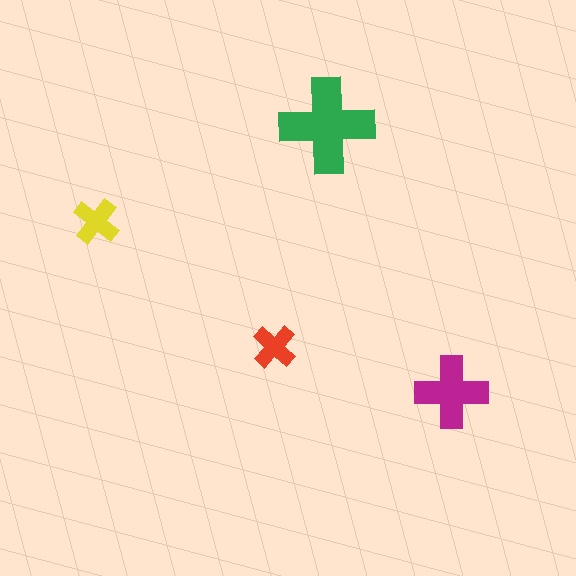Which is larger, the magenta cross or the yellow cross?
The magenta one.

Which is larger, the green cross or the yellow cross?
The green one.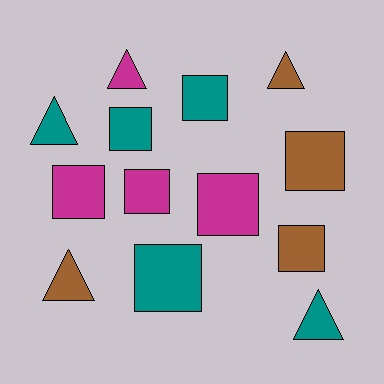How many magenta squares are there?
There are 3 magenta squares.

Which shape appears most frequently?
Square, with 8 objects.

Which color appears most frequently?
Teal, with 5 objects.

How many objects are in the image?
There are 13 objects.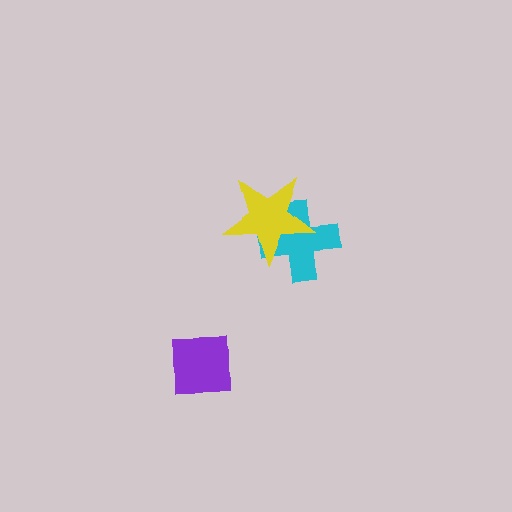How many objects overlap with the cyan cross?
1 object overlaps with the cyan cross.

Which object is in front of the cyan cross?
The yellow star is in front of the cyan cross.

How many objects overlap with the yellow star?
1 object overlaps with the yellow star.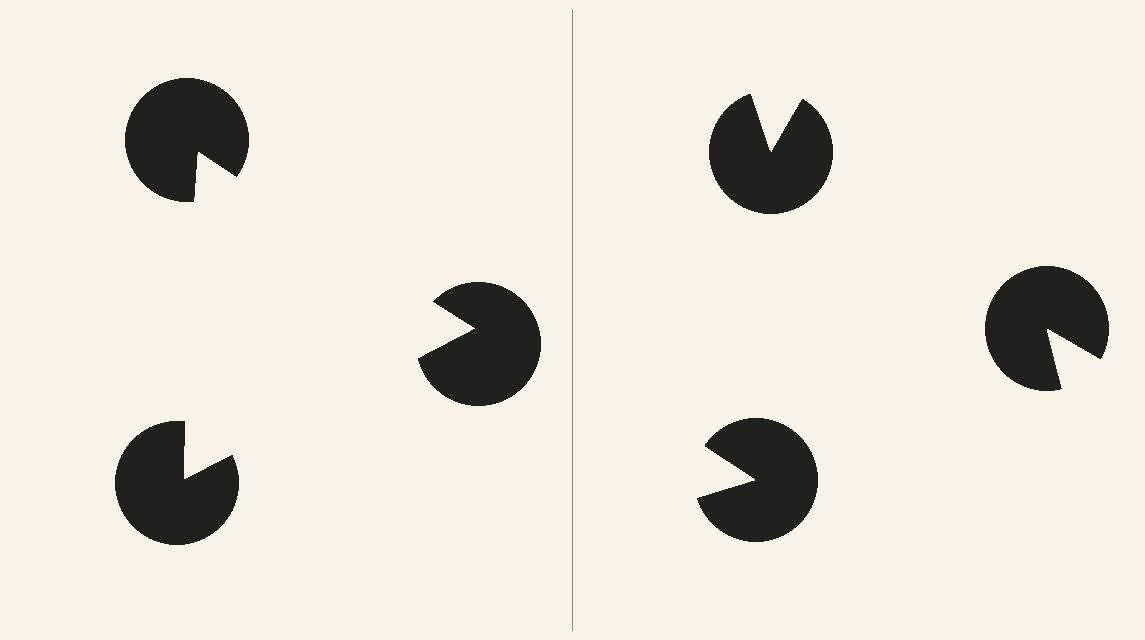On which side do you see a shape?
An illusory triangle appears on the left side. On the right side the wedge cuts are rotated, so no coherent shape forms.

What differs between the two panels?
The pac-man discs are positioned identically on both sides; only the wedge orientations differ. On the left they align to a triangle; on the right they are misaligned.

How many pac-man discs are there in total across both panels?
6 — 3 on each side.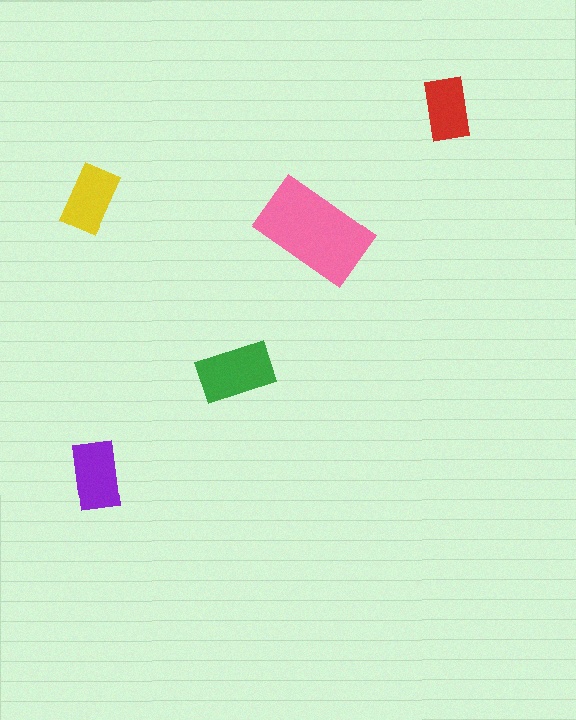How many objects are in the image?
There are 5 objects in the image.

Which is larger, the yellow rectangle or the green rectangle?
The green one.